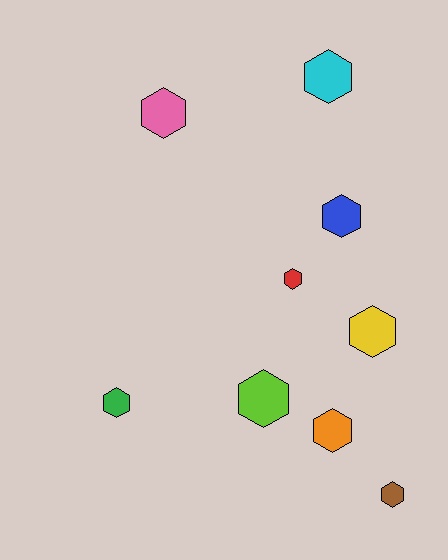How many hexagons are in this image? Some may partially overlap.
There are 9 hexagons.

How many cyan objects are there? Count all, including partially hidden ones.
There is 1 cyan object.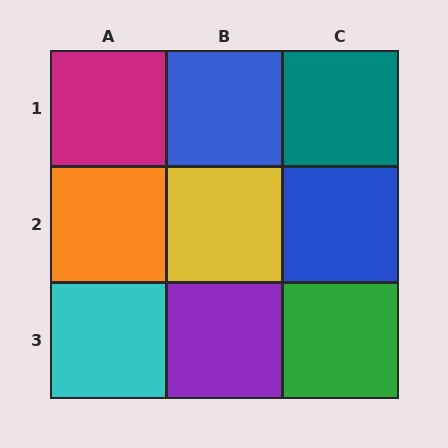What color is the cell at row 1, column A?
Magenta.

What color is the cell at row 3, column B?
Purple.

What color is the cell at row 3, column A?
Cyan.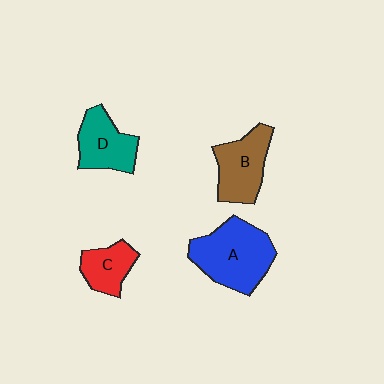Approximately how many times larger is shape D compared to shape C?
Approximately 1.3 times.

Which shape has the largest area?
Shape A (blue).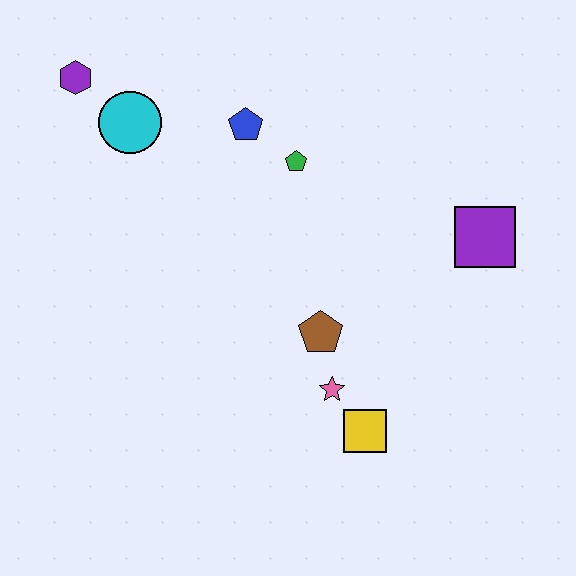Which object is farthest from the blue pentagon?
The yellow square is farthest from the blue pentagon.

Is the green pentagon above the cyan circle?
No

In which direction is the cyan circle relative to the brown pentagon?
The cyan circle is above the brown pentagon.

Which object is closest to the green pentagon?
The blue pentagon is closest to the green pentagon.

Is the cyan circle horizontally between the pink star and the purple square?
No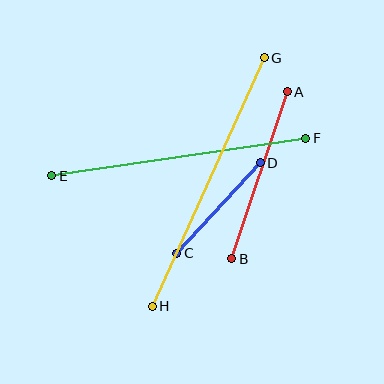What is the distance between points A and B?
The distance is approximately 176 pixels.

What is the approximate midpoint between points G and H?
The midpoint is at approximately (208, 182) pixels.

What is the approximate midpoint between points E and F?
The midpoint is at approximately (179, 157) pixels.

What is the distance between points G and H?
The distance is approximately 273 pixels.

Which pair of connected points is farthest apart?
Points G and H are farthest apart.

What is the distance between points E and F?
The distance is approximately 257 pixels.